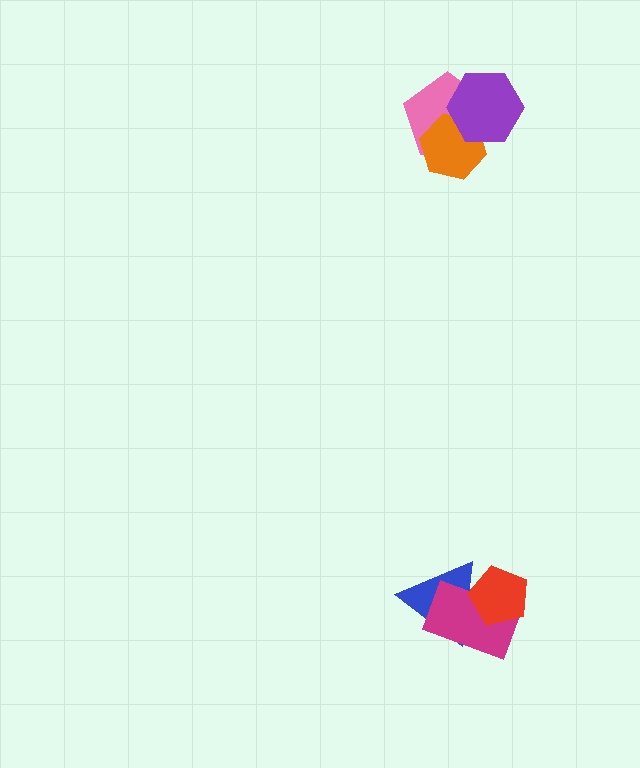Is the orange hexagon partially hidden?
Yes, it is partially covered by another shape.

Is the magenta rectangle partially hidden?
Yes, it is partially covered by another shape.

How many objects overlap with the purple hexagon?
2 objects overlap with the purple hexagon.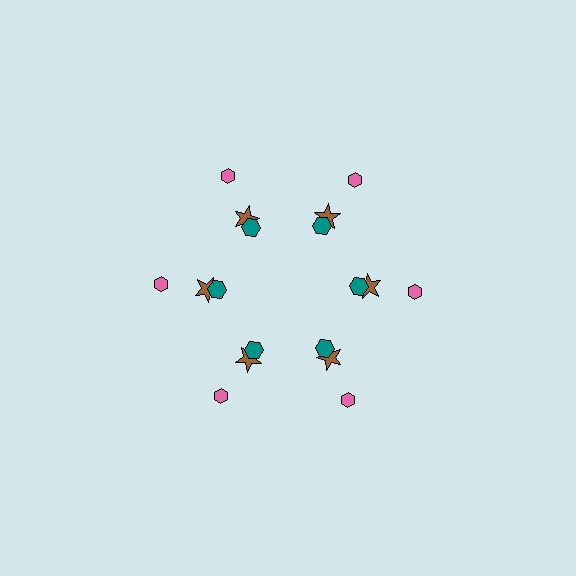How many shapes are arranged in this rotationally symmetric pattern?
There are 18 shapes, arranged in 6 groups of 3.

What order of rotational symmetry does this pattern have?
This pattern has 6-fold rotational symmetry.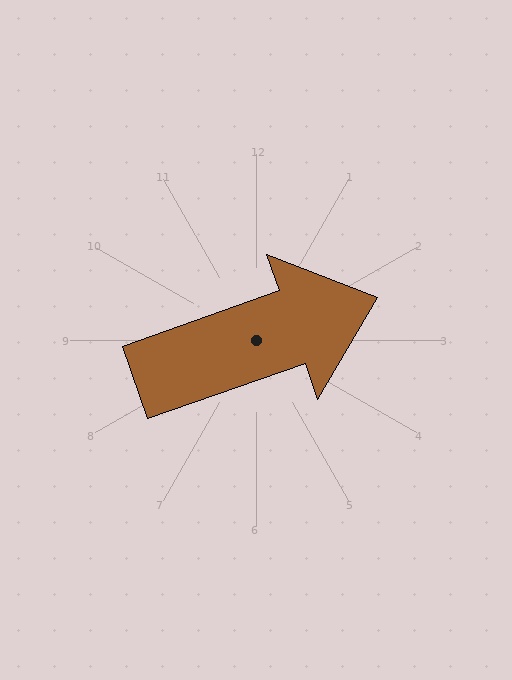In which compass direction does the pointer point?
East.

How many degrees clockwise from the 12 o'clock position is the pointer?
Approximately 71 degrees.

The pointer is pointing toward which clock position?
Roughly 2 o'clock.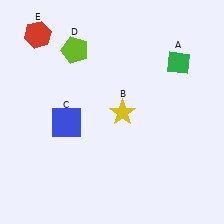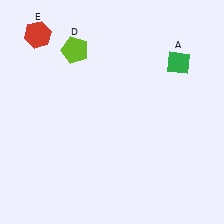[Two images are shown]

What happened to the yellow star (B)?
The yellow star (B) was removed in Image 2. It was in the bottom-right area of Image 1.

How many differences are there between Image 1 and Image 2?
There are 2 differences between the two images.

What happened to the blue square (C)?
The blue square (C) was removed in Image 2. It was in the bottom-left area of Image 1.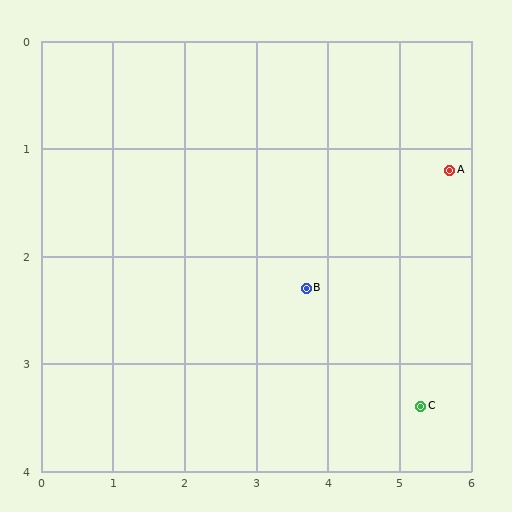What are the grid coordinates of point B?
Point B is at approximately (3.7, 2.3).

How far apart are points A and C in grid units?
Points A and C are about 2.2 grid units apart.